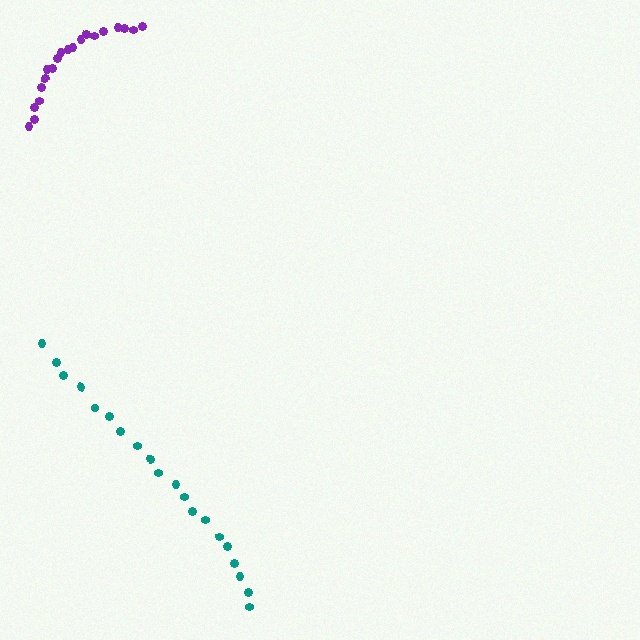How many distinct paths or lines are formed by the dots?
There are 2 distinct paths.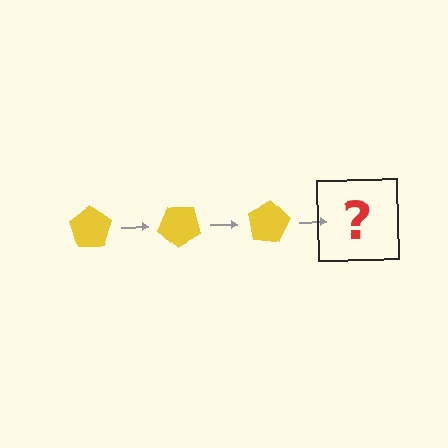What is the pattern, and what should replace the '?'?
The pattern is that the pentagon rotates 40 degrees each step. The '?' should be a yellow pentagon rotated 120 degrees.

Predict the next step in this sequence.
The next step is a yellow pentagon rotated 120 degrees.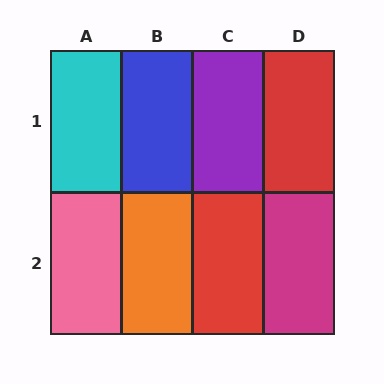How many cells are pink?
1 cell is pink.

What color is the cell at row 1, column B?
Blue.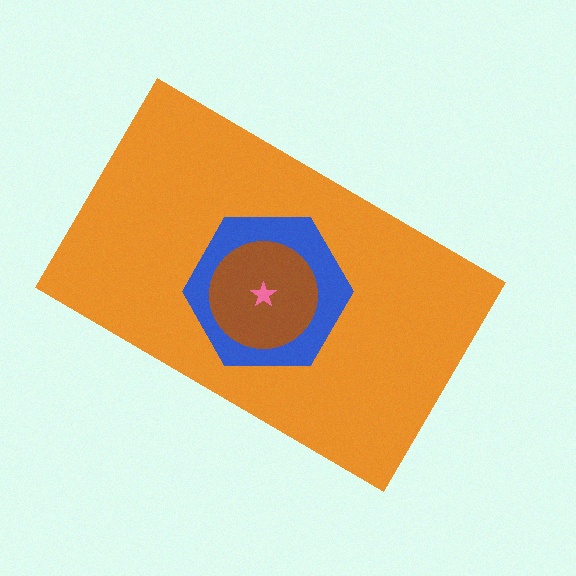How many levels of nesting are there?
4.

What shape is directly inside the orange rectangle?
The blue hexagon.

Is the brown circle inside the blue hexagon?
Yes.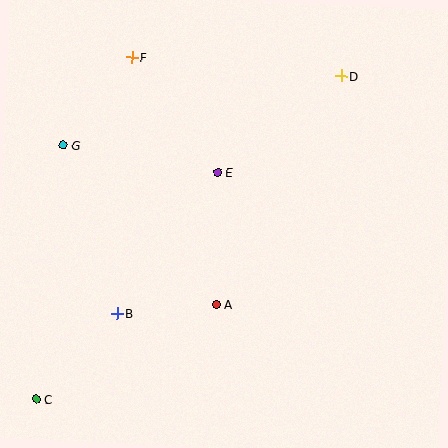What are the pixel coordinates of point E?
Point E is at (217, 172).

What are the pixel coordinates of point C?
Point C is at (36, 399).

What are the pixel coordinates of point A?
Point A is at (217, 305).